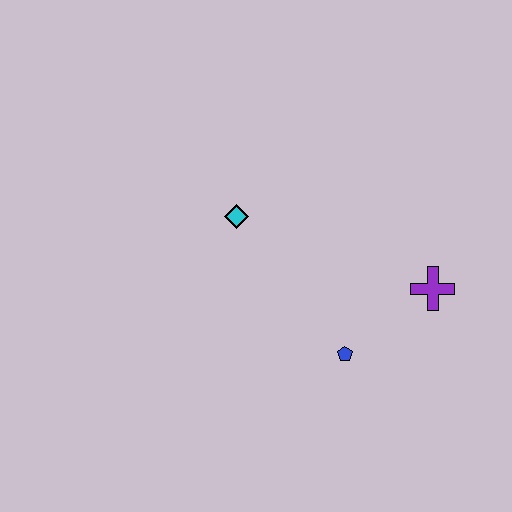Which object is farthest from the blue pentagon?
The cyan diamond is farthest from the blue pentagon.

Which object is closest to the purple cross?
The blue pentagon is closest to the purple cross.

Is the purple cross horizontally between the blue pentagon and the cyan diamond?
No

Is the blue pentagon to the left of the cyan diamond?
No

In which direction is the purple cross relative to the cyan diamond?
The purple cross is to the right of the cyan diamond.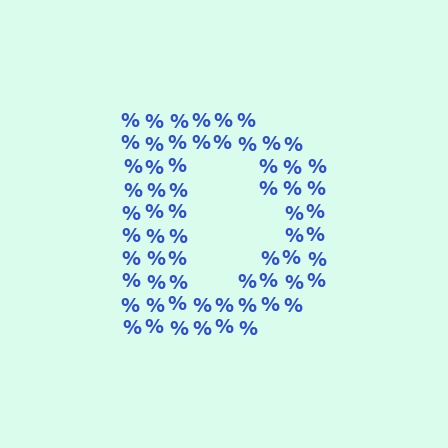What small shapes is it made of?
It is made of small percent signs.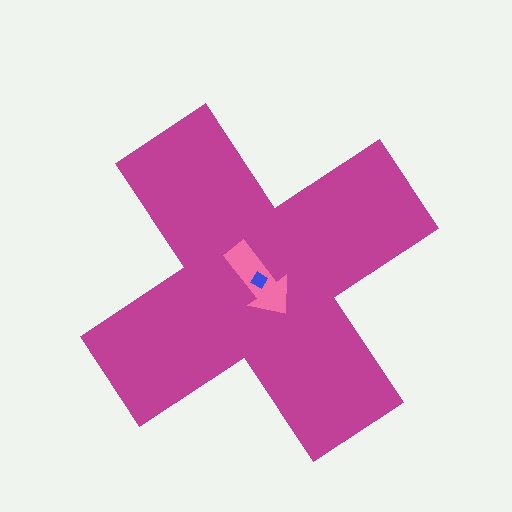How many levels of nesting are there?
3.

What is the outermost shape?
The magenta cross.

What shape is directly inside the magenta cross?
The pink arrow.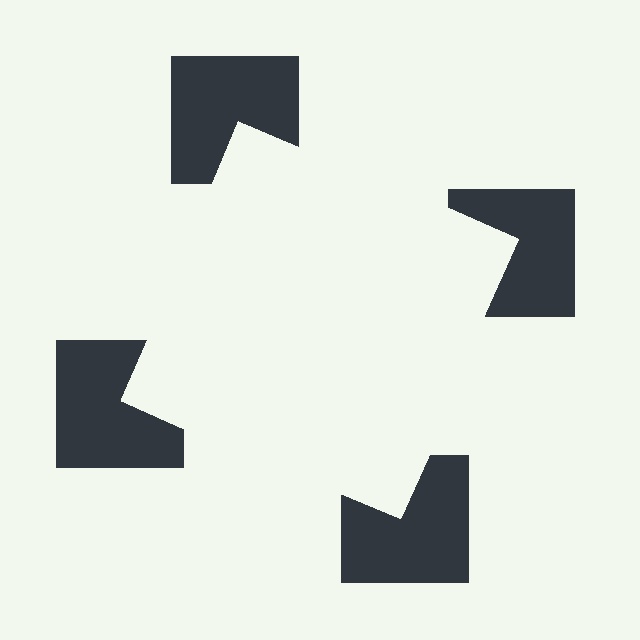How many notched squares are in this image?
There are 4 — one at each vertex of the illusory square.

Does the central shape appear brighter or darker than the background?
It typically appears slightly brighter than the background, even though no actual brightness change is drawn.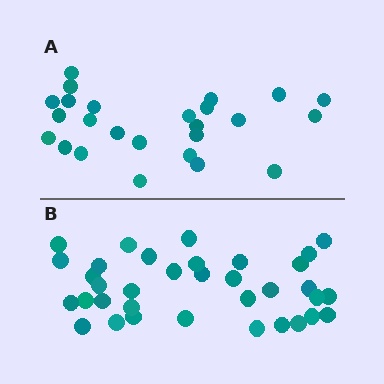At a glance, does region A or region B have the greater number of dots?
Region B (the bottom region) has more dots.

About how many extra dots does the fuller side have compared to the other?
Region B has roughly 10 or so more dots than region A.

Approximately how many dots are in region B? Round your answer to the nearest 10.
About 40 dots. (The exact count is 35, which rounds to 40.)